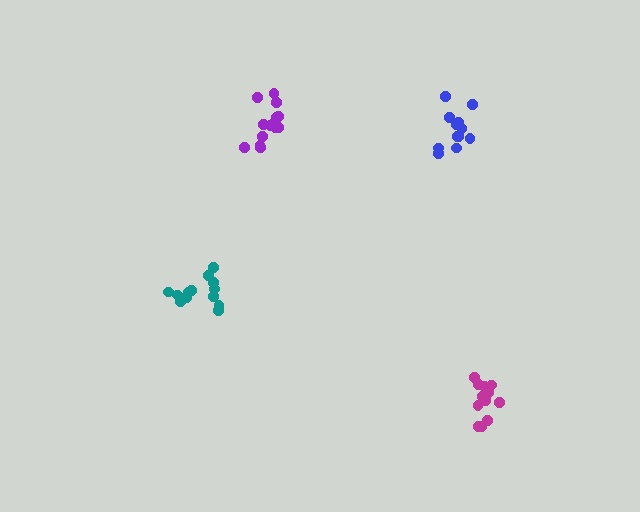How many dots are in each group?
Group 1: 15 dots, Group 2: 12 dots, Group 3: 14 dots, Group 4: 13 dots (54 total).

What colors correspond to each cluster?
The clusters are colored: purple, blue, magenta, teal.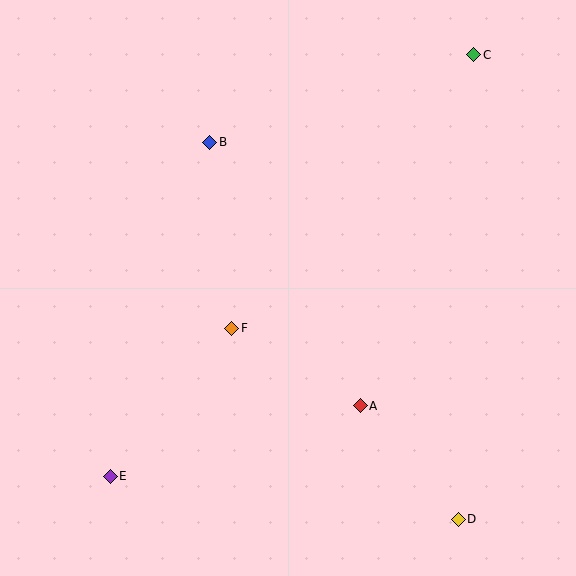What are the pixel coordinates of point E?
Point E is at (110, 476).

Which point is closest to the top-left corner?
Point B is closest to the top-left corner.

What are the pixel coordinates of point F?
Point F is at (232, 328).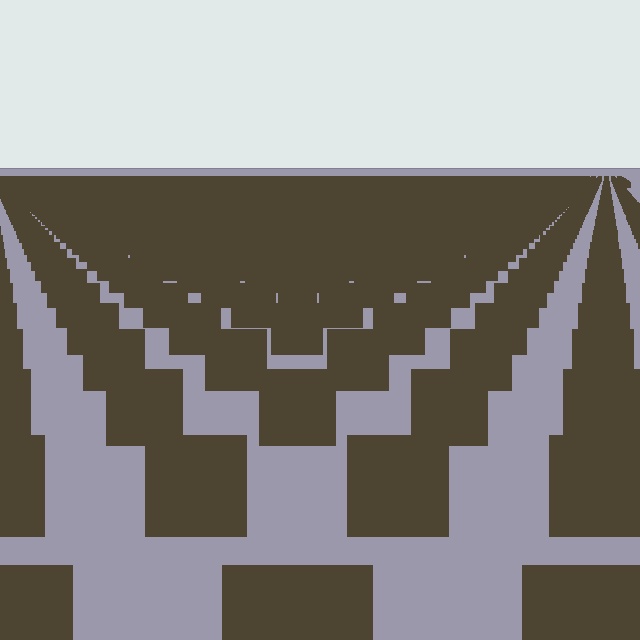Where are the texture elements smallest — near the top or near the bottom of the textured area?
Near the top.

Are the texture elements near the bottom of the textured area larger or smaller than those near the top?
Larger. Near the bottom, elements are closer to the viewer and appear at a bigger on-screen size.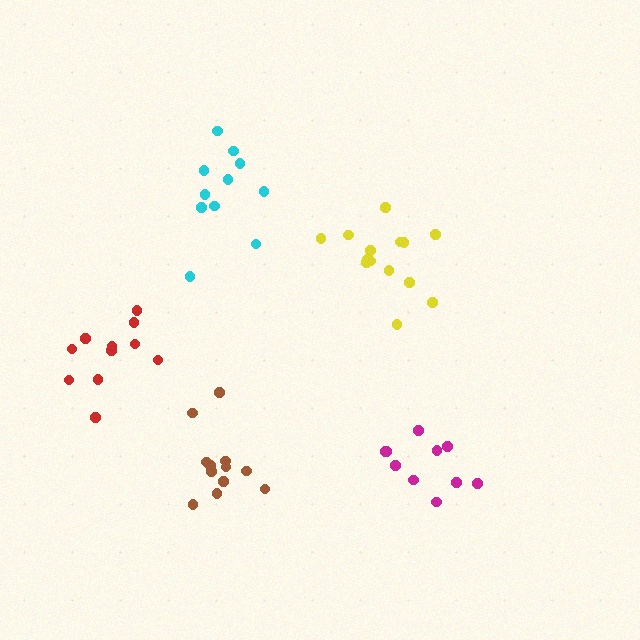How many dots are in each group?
Group 1: 10 dots, Group 2: 12 dots, Group 3: 14 dots, Group 4: 11 dots, Group 5: 11 dots (58 total).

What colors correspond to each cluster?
The clusters are colored: magenta, brown, yellow, cyan, red.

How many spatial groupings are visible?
There are 5 spatial groupings.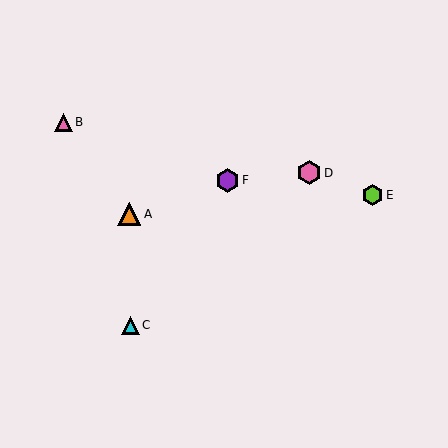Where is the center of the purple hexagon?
The center of the purple hexagon is at (228, 180).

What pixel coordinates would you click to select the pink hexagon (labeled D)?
Click at (309, 173) to select the pink hexagon D.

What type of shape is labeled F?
Shape F is a purple hexagon.